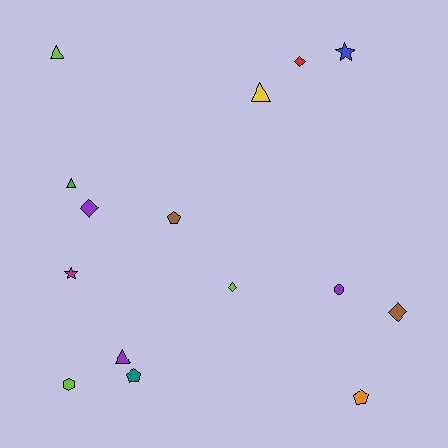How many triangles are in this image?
There are 4 triangles.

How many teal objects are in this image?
There is 1 teal object.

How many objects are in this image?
There are 15 objects.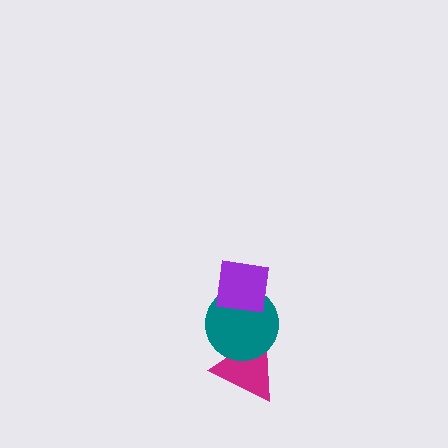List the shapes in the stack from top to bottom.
From top to bottom: the purple square, the teal circle, the magenta triangle.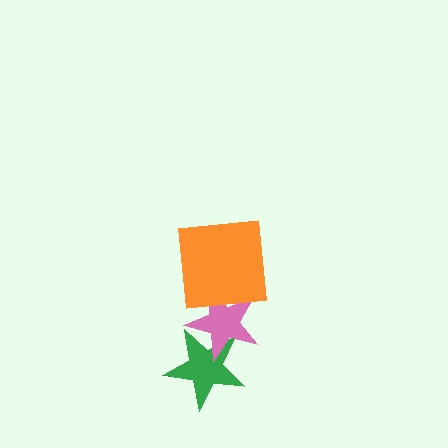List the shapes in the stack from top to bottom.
From top to bottom: the orange square, the pink star, the green star.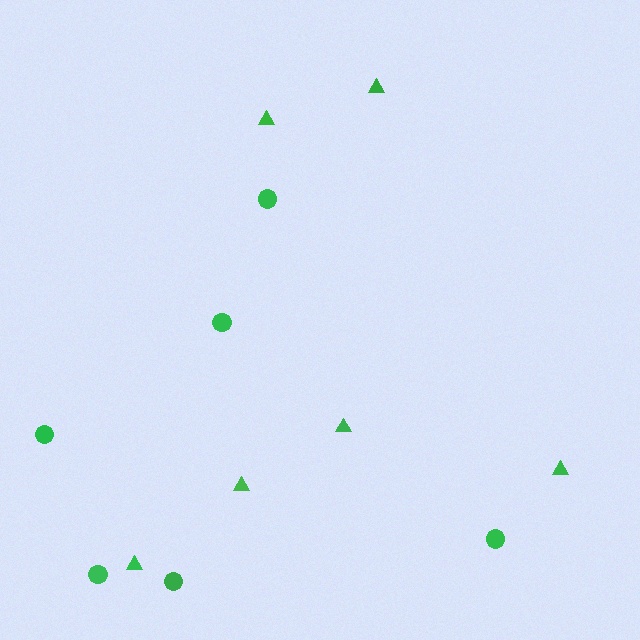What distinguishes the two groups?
There are 2 groups: one group of circles (6) and one group of triangles (6).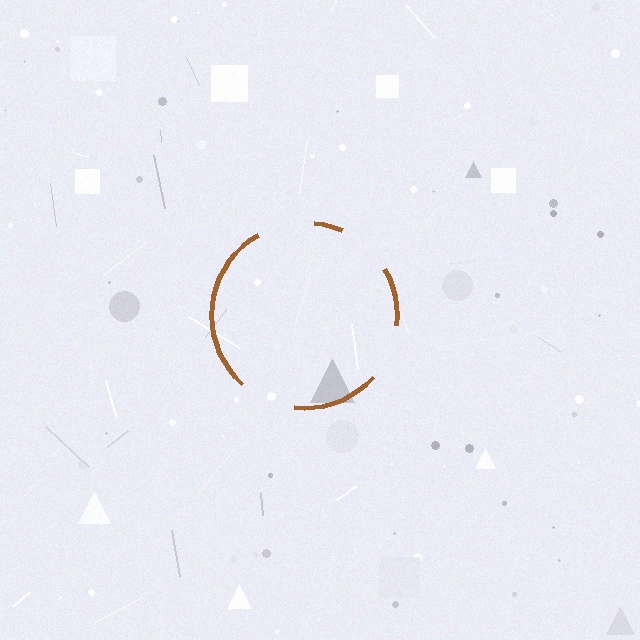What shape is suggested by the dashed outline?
The dashed outline suggests a circle.